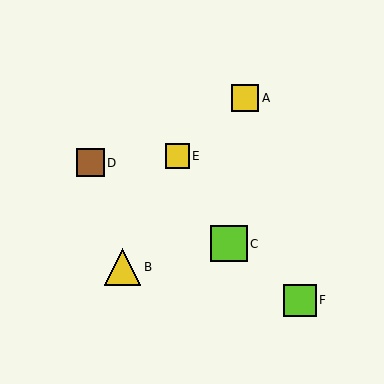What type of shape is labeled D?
Shape D is a brown square.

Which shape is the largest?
The yellow triangle (labeled B) is the largest.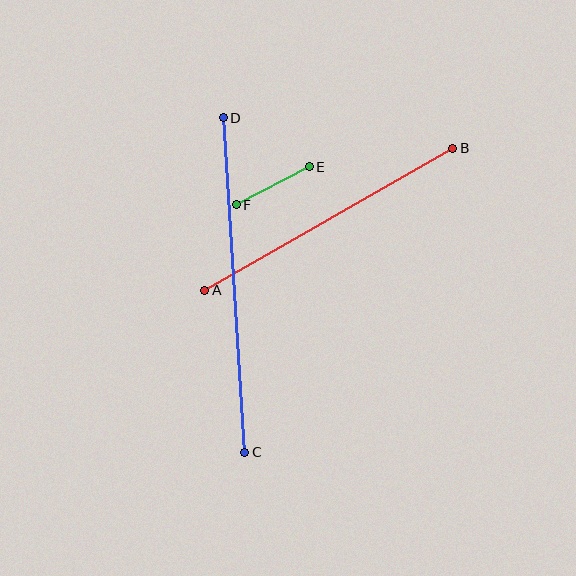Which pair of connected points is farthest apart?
Points C and D are farthest apart.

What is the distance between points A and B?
The distance is approximately 286 pixels.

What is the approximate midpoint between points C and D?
The midpoint is at approximately (234, 285) pixels.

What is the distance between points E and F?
The distance is approximately 83 pixels.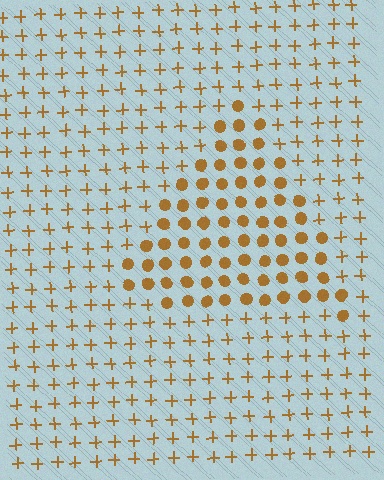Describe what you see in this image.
The image is filled with small brown elements arranged in a uniform grid. A triangle-shaped region contains circles, while the surrounding area contains plus signs. The boundary is defined purely by the change in element shape.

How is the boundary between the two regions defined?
The boundary is defined by a change in element shape: circles inside vs. plus signs outside. All elements share the same color and spacing.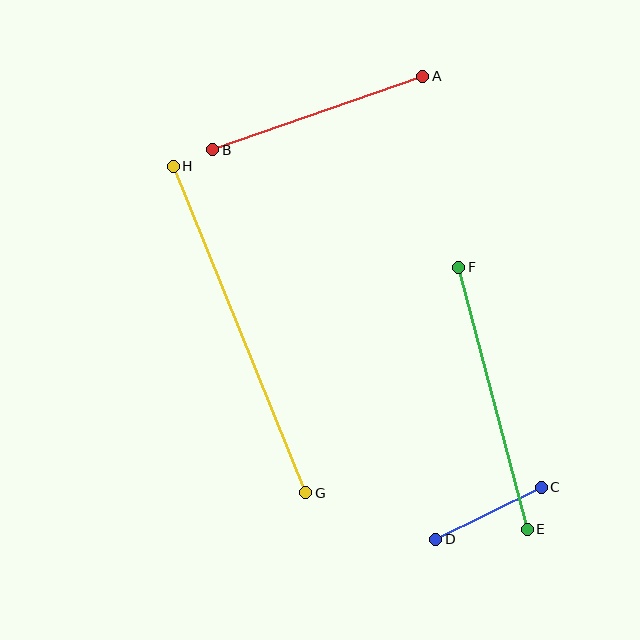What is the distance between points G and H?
The distance is approximately 353 pixels.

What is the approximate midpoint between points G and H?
The midpoint is at approximately (239, 329) pixels.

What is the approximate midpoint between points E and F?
The midpoint is at approximately (493, 398) pixels.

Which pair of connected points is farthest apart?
Points G and H are farthest apart.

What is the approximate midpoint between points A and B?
The midpoint is at approximately (318, 113) pixels.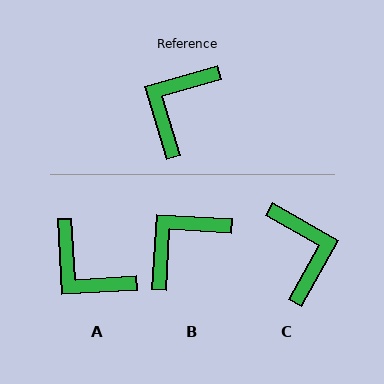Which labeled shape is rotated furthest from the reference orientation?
C, about 136 degrees away.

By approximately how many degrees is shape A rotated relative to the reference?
Approximately 77 degrees counter-clockwise.